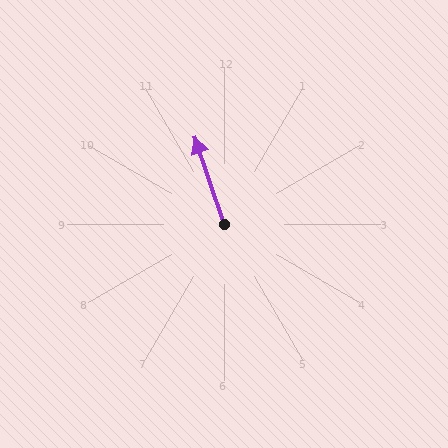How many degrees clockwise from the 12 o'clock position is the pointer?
Approximately 341 degrees.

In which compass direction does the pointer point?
North.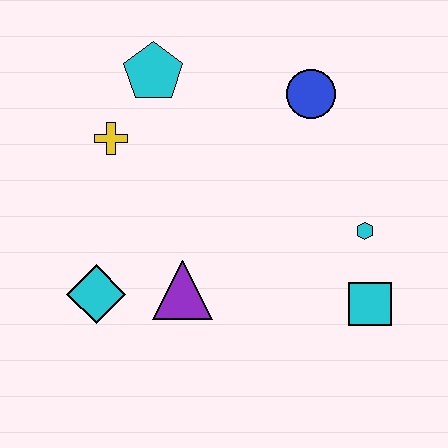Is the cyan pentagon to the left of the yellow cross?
No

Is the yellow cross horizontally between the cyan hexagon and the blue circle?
No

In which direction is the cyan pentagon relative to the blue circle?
The cyan pentagon is to the left of the blue circle.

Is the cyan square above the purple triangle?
No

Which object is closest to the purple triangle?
The cyan diamond is closest to the purple triangle.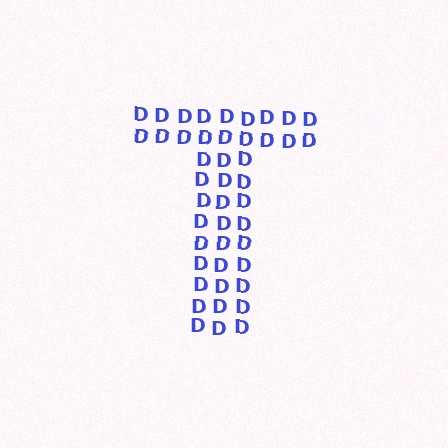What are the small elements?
The small elements are letter D's.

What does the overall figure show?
The overall figure shows the letter T.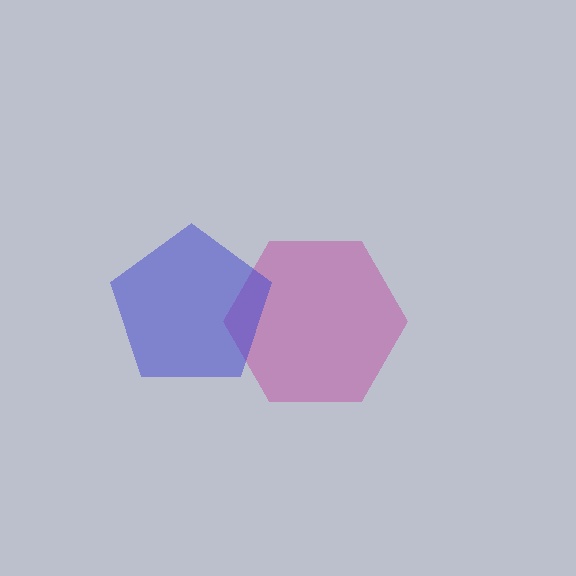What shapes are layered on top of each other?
The layered shapes are: a magenta hexagon, a blue pentagon.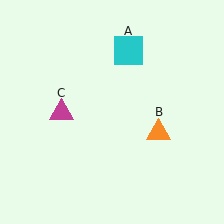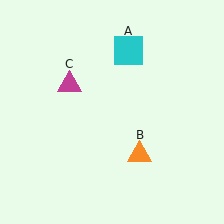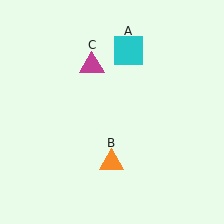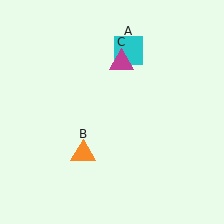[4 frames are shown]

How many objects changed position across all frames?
2 objects changed position: orange triangle (object B), magenta triangle (object C).